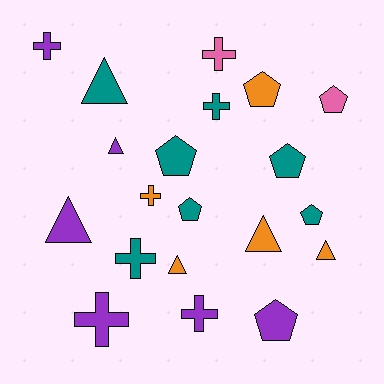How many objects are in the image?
There are 20 objects.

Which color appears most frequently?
Teal, with 7 objects.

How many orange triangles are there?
There are 3 orange triangles.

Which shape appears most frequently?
Cross, with 7 objects.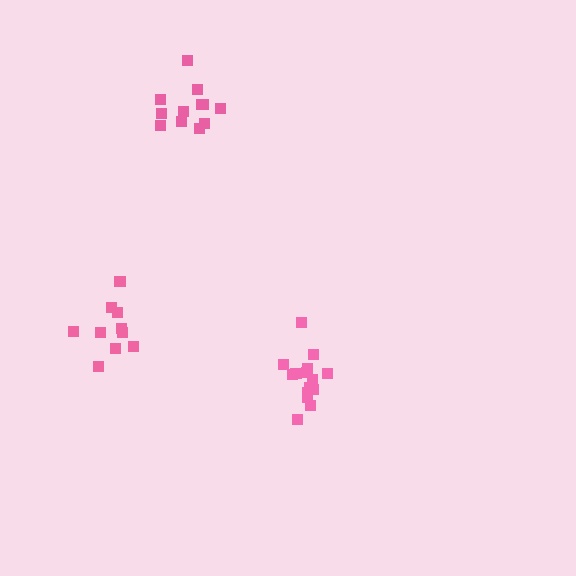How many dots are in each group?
Group 1: 12 dots, Group 2: 10 dots, Group 3: 15 dots (37 total).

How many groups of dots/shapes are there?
There are 3 groups.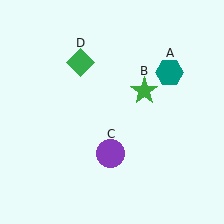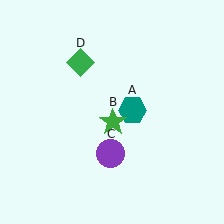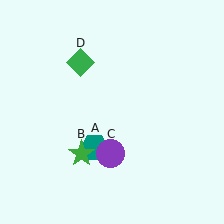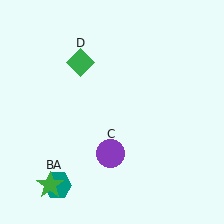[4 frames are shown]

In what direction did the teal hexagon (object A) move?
The teal hexagon (object A) moved down and to the left.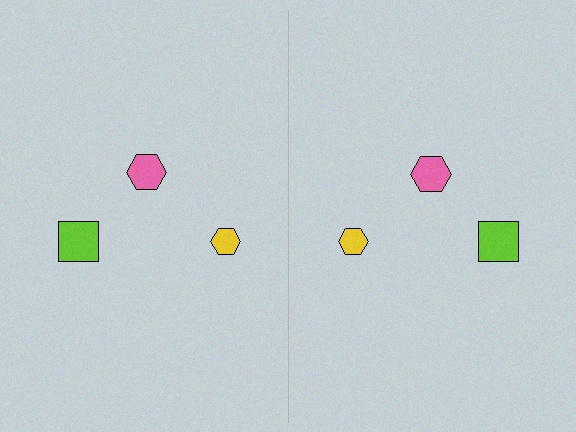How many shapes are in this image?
There are 6 shapes in this image.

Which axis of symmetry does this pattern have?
The pattern has a vertical axis of symmetry running through the center of the image.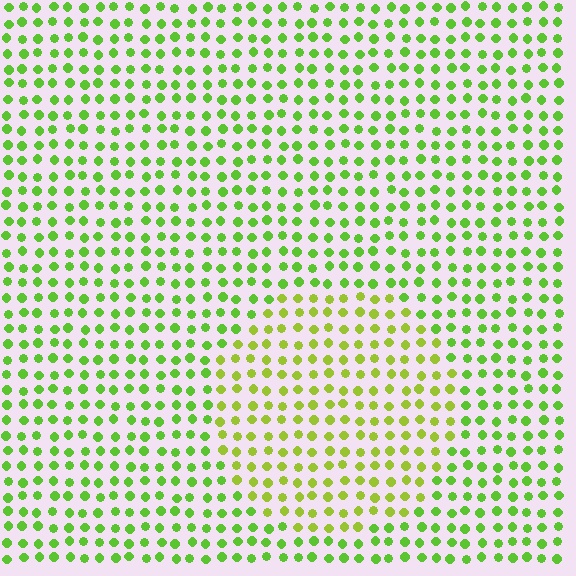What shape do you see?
I see a circle.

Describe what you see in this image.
The image is filled with small lime elements in a uniform arrangement. A circle-shaped region is visible where the elements are tinted to a slightly different hue, forming a subtle color boundary.